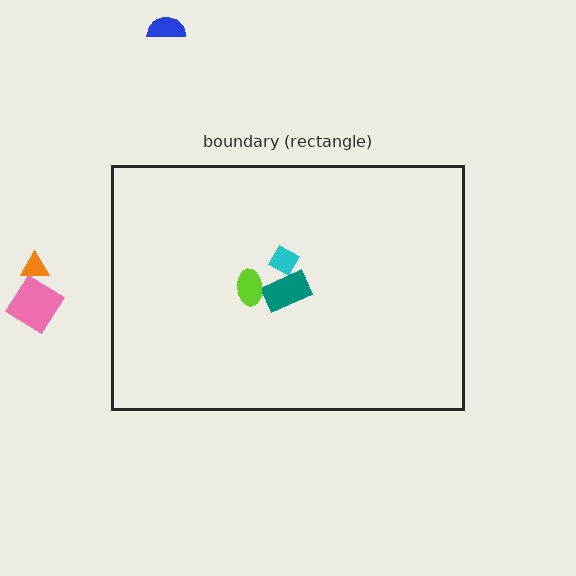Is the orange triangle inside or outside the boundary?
Outside.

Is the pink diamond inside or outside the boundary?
Outside.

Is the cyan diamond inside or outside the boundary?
Inside.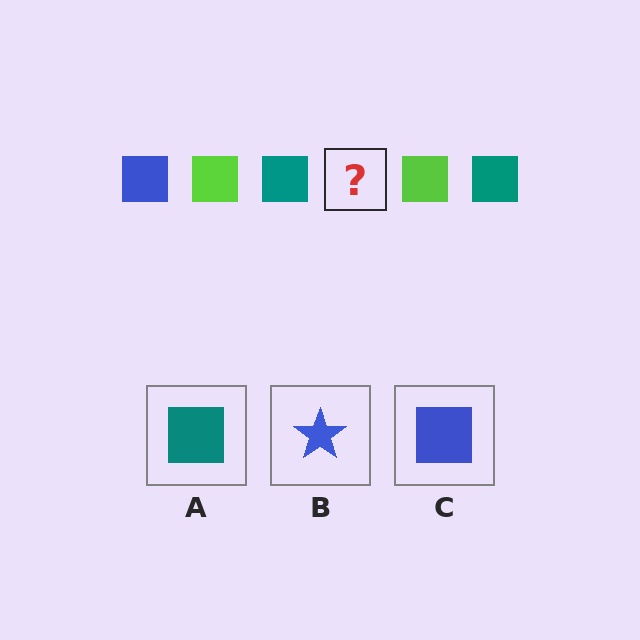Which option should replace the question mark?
Option C.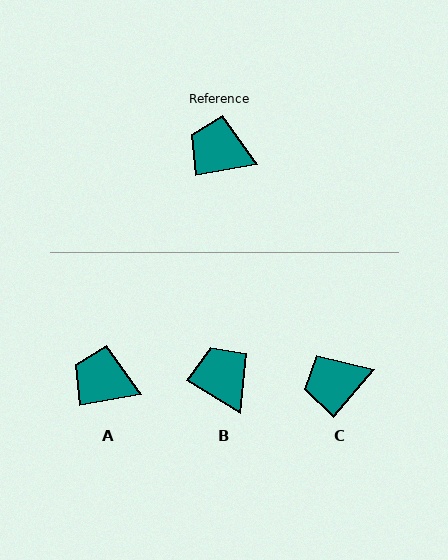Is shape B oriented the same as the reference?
No, it is off by about 41 degrees.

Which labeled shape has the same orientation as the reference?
A.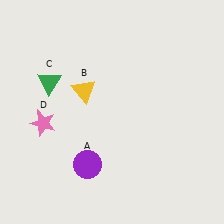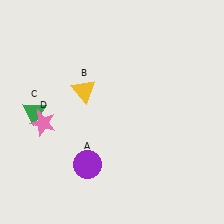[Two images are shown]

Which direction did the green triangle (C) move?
The green triangle (C) moved down.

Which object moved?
The green triangle (C) moved down.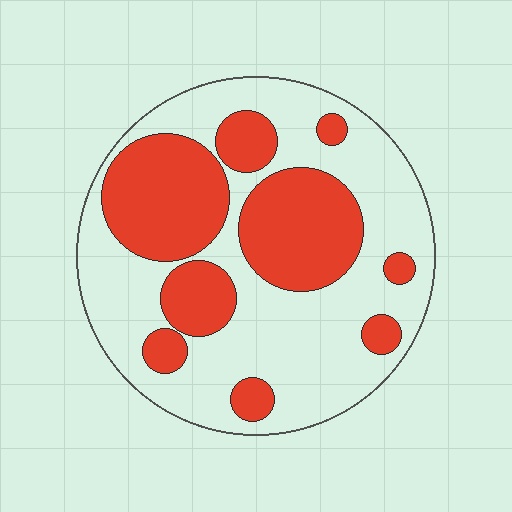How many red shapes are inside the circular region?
9.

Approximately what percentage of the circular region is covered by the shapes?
Approximately 40%.